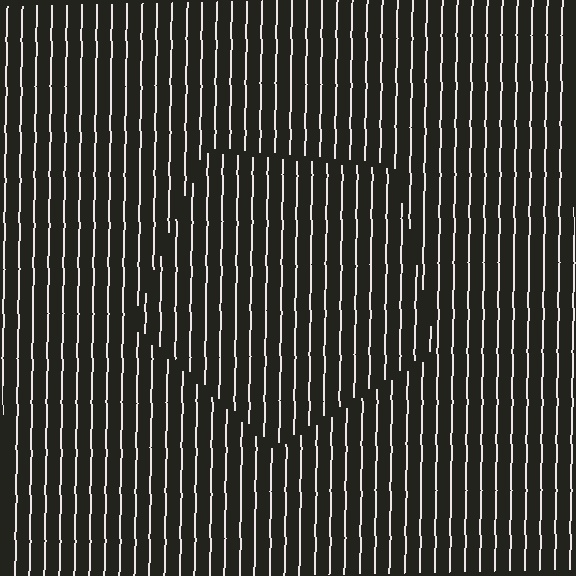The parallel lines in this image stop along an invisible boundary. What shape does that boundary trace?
An illusory pentagon. The interior of the shape contains the same grating, shifted by half a period — the contour is defined by the phase discontinuity where line-ends from the inner and outer gratings abut.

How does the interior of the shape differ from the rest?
The interior of the shape contains the same grating, shifted by half a period — the contour is defined by the phase discontinuity where line-ends from the inner and outer gratings abut.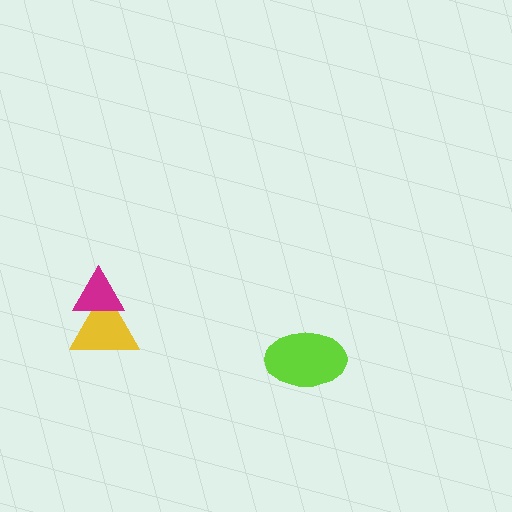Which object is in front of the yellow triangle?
The magenta triangle is in front of the yellow triangle.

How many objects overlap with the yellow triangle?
1 object overlaps with the yellow triangle.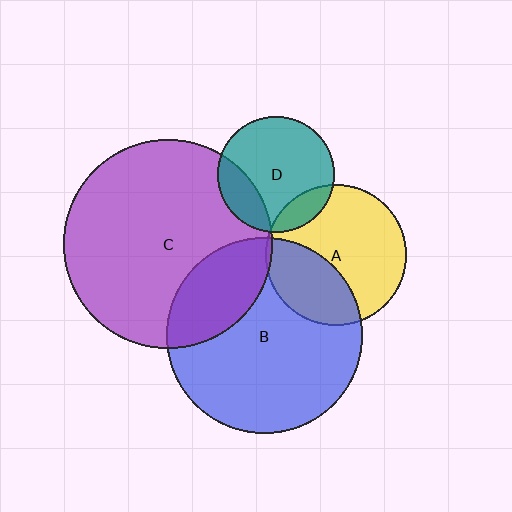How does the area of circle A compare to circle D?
Approximately 1.5 times.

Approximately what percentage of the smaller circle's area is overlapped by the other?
Approximately 25%.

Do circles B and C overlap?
Yes.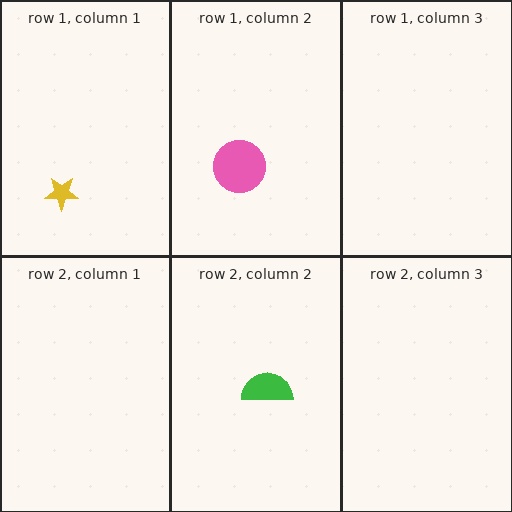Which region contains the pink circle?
The row 1, column 2 region.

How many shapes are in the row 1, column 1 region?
1.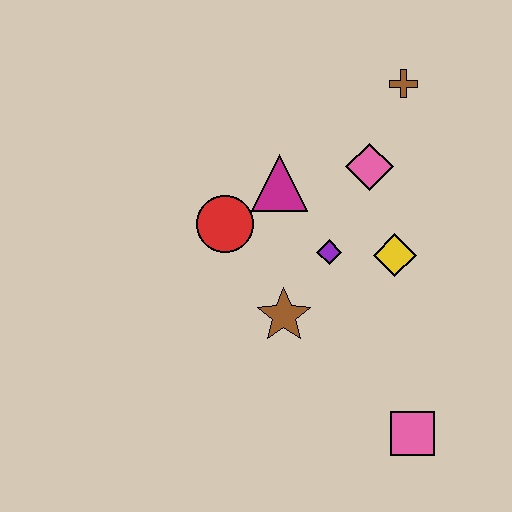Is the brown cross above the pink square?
Yes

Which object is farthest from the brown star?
The brown cross is farthest from the brown star.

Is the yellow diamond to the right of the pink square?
No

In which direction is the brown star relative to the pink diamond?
The brown star is below the pink diamond.